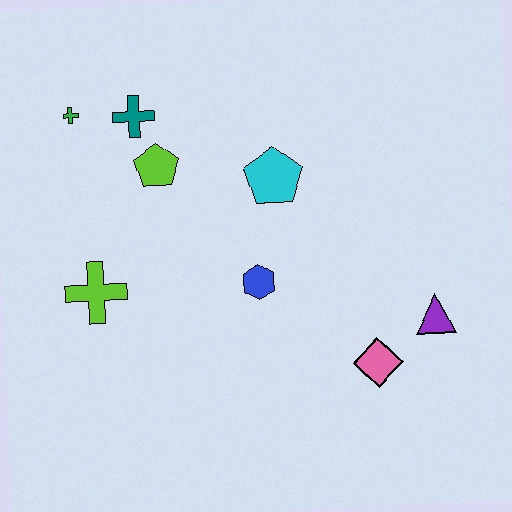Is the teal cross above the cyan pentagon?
Yes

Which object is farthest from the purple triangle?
The green cross is farthest from the purple triangle.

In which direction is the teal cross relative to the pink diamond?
The teal cross is above the pink diamond.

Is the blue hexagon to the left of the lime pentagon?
No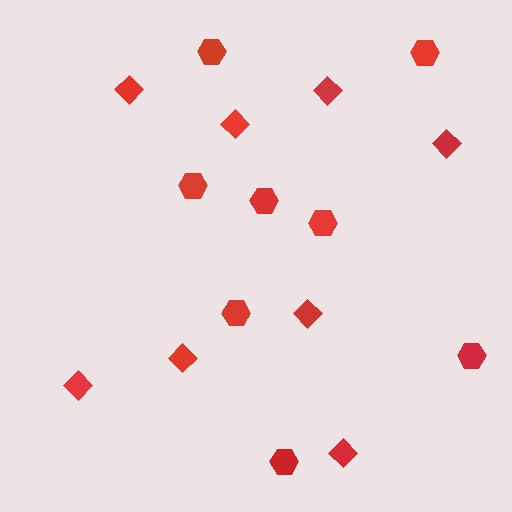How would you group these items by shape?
There are 2 groups: one group of diamonds (8) and one group of hexagons (8).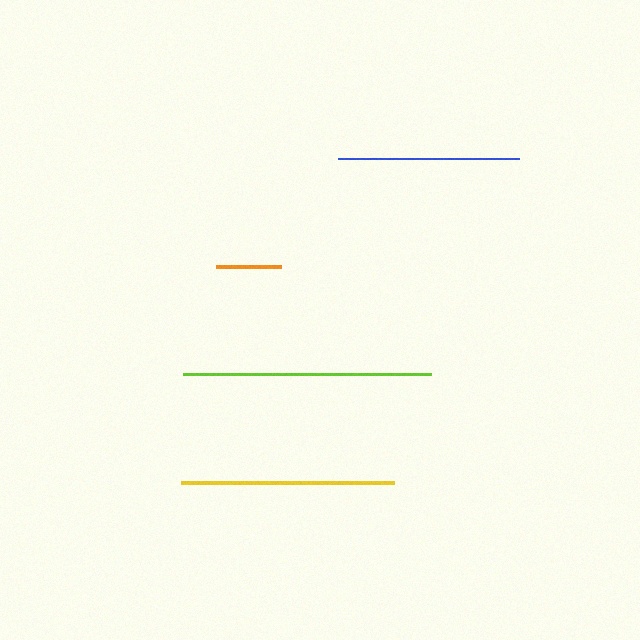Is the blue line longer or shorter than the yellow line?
The yellow line is longer than the blue line.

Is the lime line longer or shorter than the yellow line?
The lime line is longer than the yellow line.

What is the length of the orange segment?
The orange segment is approximately 65 pixels long.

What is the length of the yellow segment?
The yellow segment is approximately 213 pixels long.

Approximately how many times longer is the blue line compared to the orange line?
The blue line is approximately 2.8 times the length of the orange line.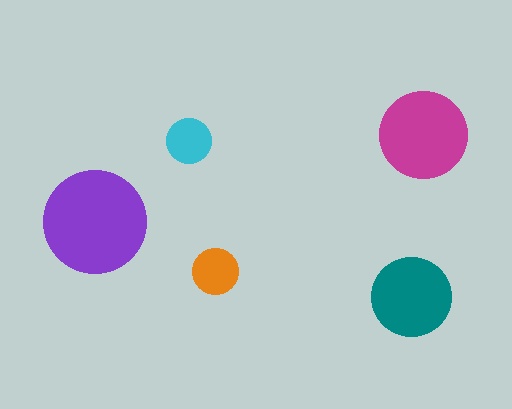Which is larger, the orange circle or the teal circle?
The teal one.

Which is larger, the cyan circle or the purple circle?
The purple one.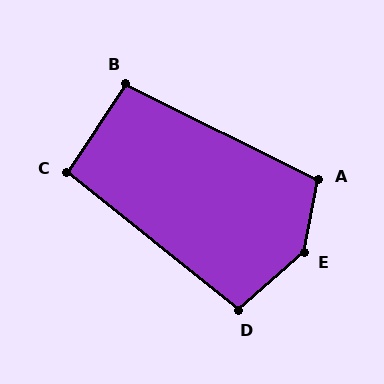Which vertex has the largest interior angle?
E, at approximately 143 degrees.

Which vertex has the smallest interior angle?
C, at approximately 95 degrees.